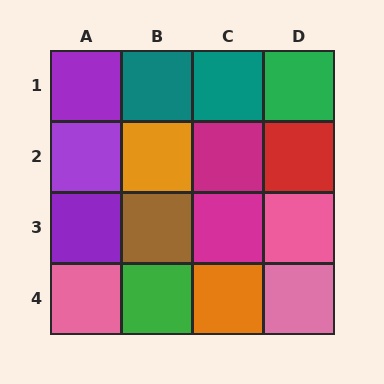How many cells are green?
2 cells are green.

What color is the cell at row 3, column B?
Brown.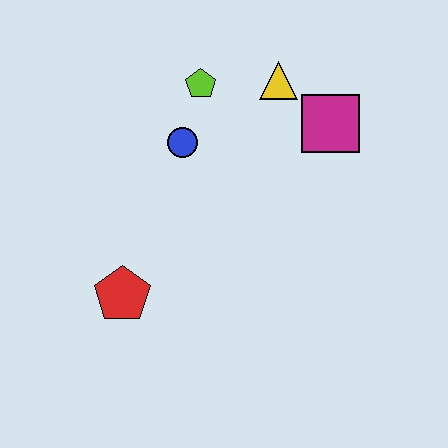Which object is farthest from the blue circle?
The red pentagon is farthest from the blue circle.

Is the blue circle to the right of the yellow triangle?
No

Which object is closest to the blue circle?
The lime pentagon is closest to the blue circle.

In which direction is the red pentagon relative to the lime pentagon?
The red pentagon is below the lime pentagon.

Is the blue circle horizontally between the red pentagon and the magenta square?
Yes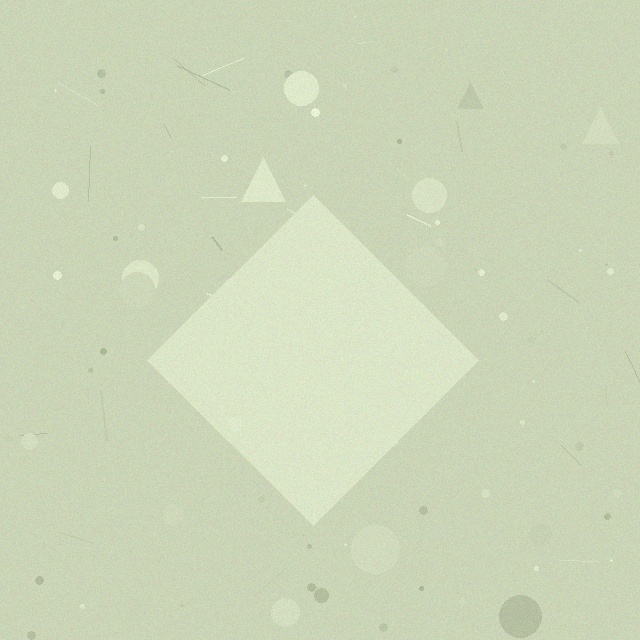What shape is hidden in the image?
A diamond is hidden in the image.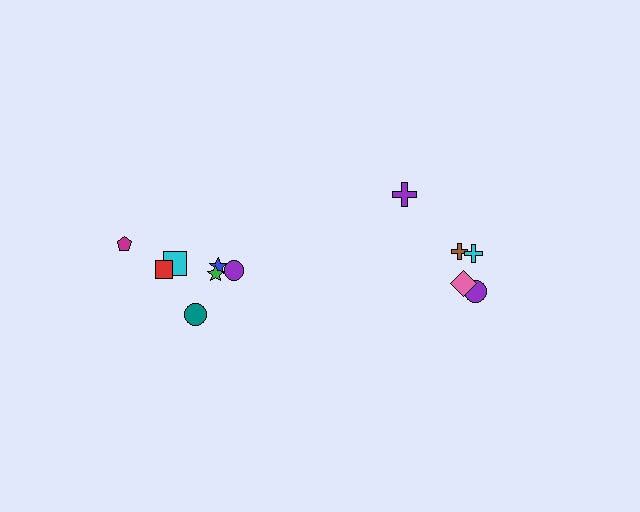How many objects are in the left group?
There are 7 objects.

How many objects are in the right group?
There are 5 objects.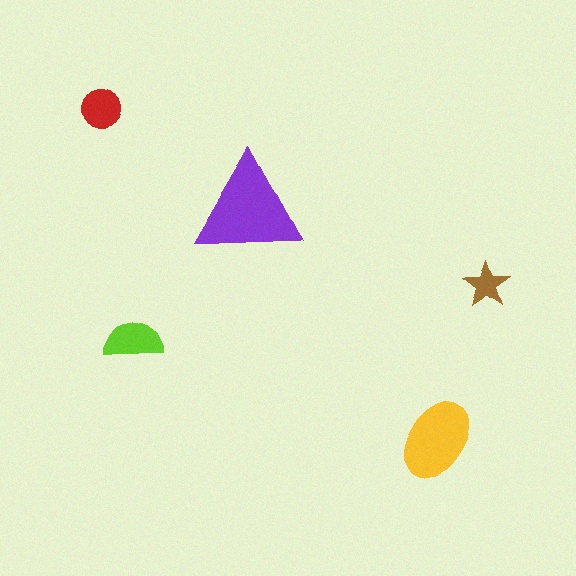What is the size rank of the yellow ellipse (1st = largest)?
2nd.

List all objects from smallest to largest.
The brown star, the red circle, the lime semicircle, the yellow ellipse, the purple triangle.